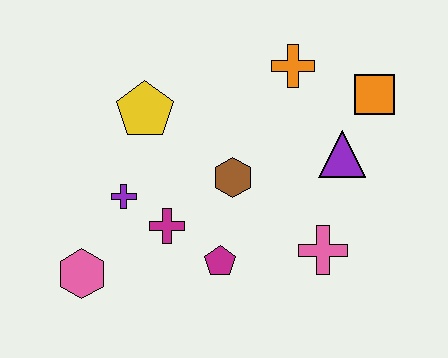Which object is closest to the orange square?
The purple triangle is closest to the orange square.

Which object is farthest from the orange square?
The pink hexagon is farthest from the orange square.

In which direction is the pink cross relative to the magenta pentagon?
The pink cross is to the right of the magenta pentagon.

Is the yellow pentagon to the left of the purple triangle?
Yes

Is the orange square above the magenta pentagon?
Yes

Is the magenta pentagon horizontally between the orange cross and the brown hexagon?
No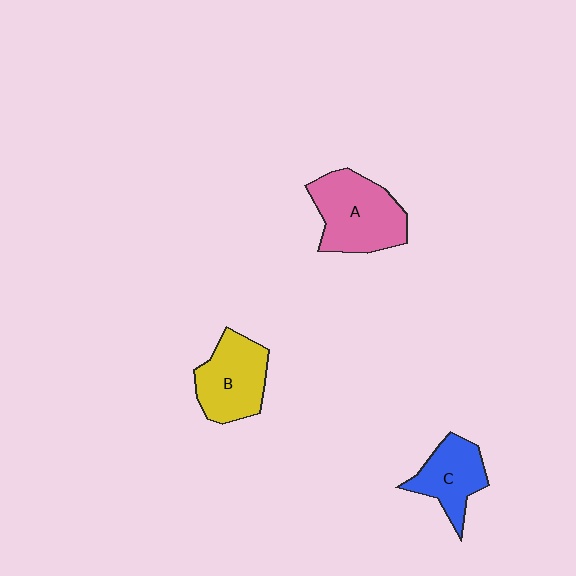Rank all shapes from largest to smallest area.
From largest to smallest: A (pink), B (yellow), C (blue).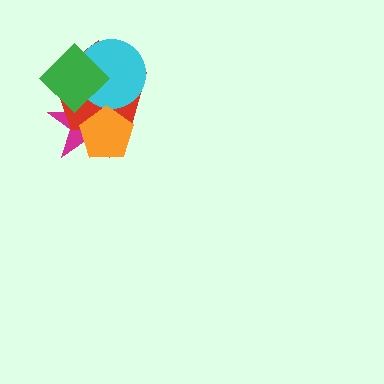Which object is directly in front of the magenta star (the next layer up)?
The red pentagon is directly in front of the magenta star.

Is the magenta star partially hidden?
Yes, it is partially covered by another shape.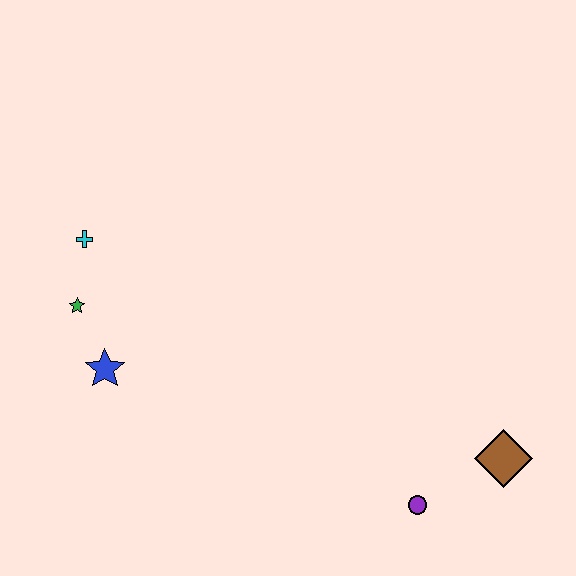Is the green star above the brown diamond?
Yes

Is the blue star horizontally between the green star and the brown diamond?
Yes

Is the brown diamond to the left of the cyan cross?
No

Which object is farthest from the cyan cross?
The brown diamond is farthest from the cyan cross.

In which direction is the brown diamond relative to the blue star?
The brown diamond is to the right of the blue star.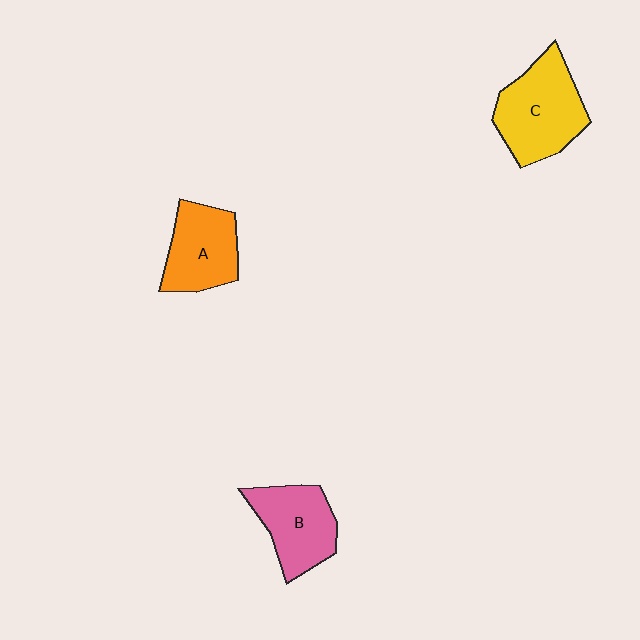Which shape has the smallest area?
Shape A (orange).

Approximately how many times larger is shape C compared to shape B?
Approximately 1.2 times.